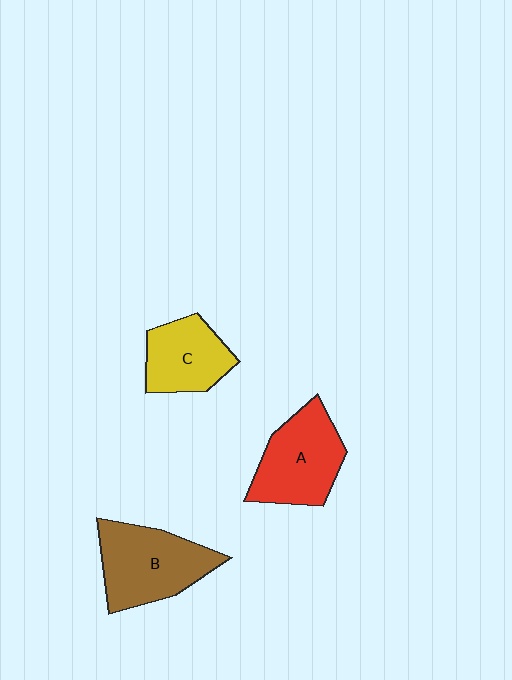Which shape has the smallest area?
Shape C (yellow).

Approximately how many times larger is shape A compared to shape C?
Approximately 1.3 times.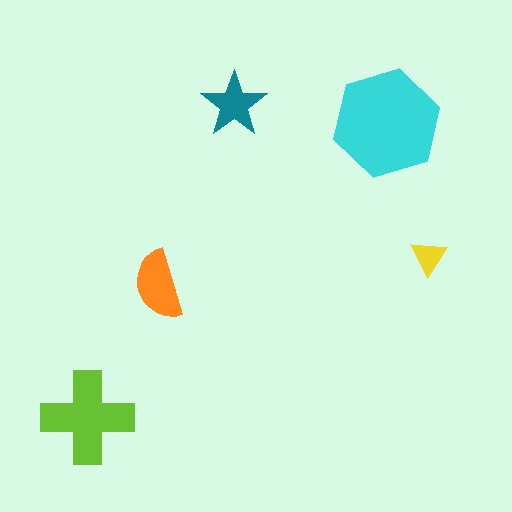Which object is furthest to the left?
The lime cross is leftmost.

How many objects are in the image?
There are 5 objects in the image.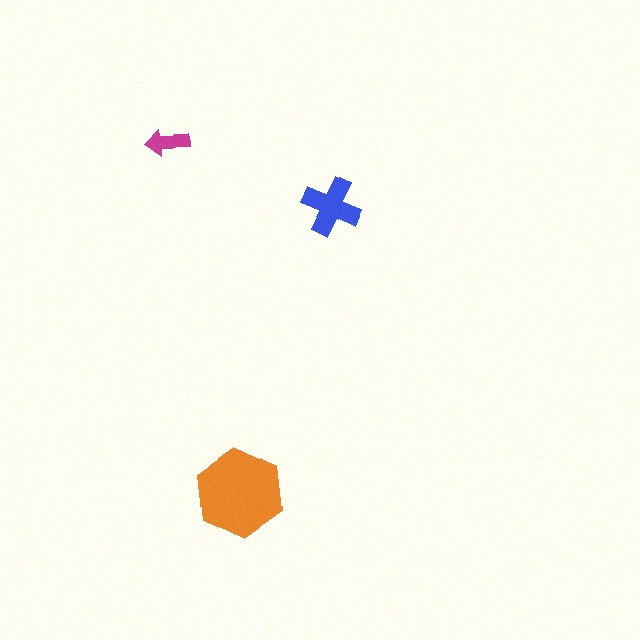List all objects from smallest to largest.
The magenta arrow, the blue cross, the orange hexagon.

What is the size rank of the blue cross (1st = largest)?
2nd.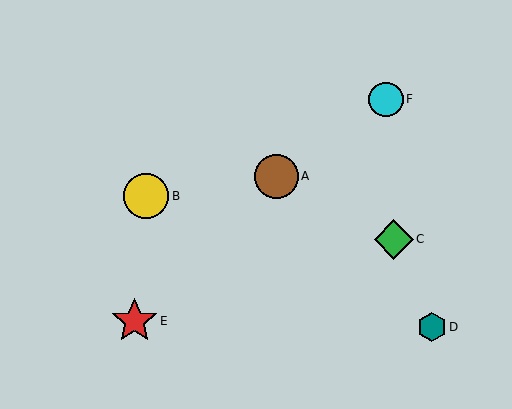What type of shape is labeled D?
Shape D is a teal hexagon.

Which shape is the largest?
The red star (labeled E) is the largest.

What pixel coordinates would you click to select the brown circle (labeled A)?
Click at (276, 176) to select the brown circle A.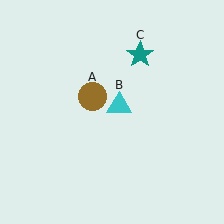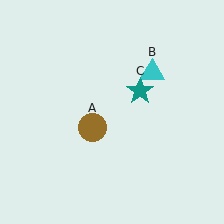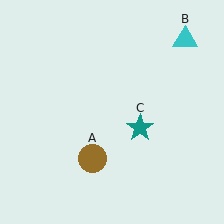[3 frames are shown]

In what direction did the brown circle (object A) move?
The brown circle (object A) moved down.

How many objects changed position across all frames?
3 objects changed position: brown circle (object A), cyan triangle (object B), teal star (object C).